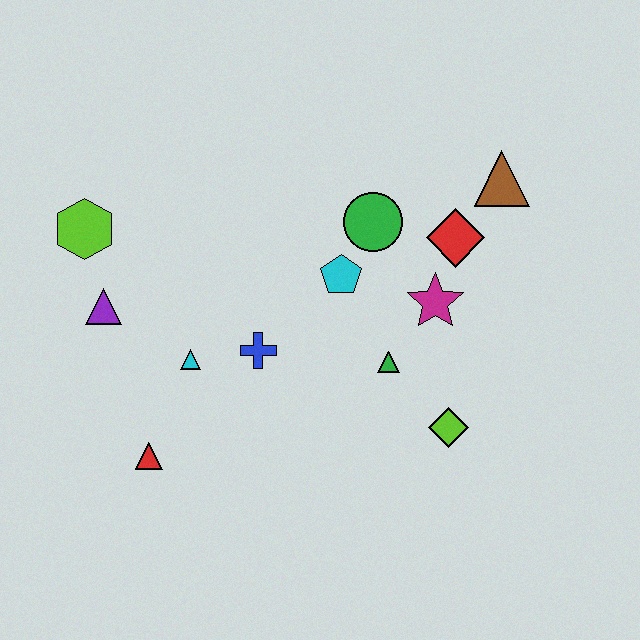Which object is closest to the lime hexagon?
The purple triangle is closest to the lime hexagon.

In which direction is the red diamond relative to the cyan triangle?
The red diamond is to the right of the cyan triangle.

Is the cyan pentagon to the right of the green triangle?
No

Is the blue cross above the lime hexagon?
No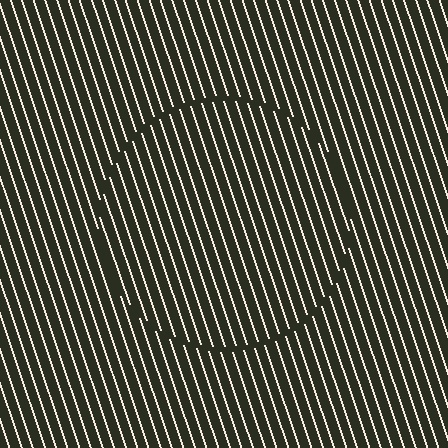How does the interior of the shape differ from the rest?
The interior of the shape contains the same grating, shifted by half a period — the contour is defined by the phase discontinuity where line-ends from the inner and outer gratings abut.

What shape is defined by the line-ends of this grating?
An illusory circle. The interior of the shape contains the same grating, shifted by half a period — the contour is defined by the phase discontinuity where line-ends from the inner and outer gratings abut.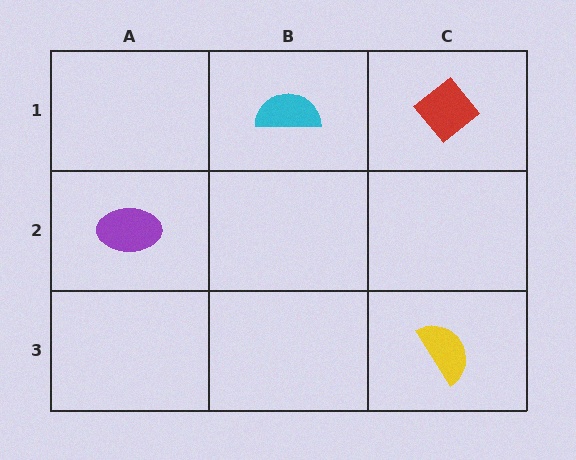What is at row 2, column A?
A purple ellipse.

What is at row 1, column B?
A cyan semicircle.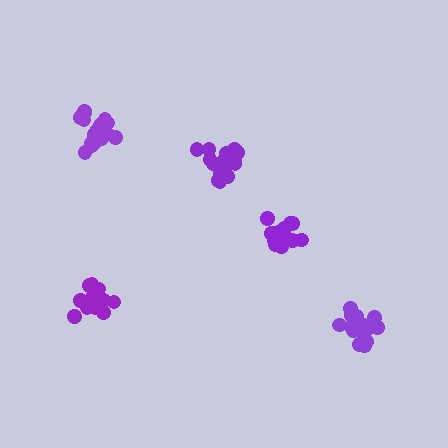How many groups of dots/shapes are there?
There are 5 groups.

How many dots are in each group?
Group 1: 19 dots, Group 2: 15 dots, Group 3: 15 dots, Group 4: 16 dots, Group 5: 17 dots (82 total).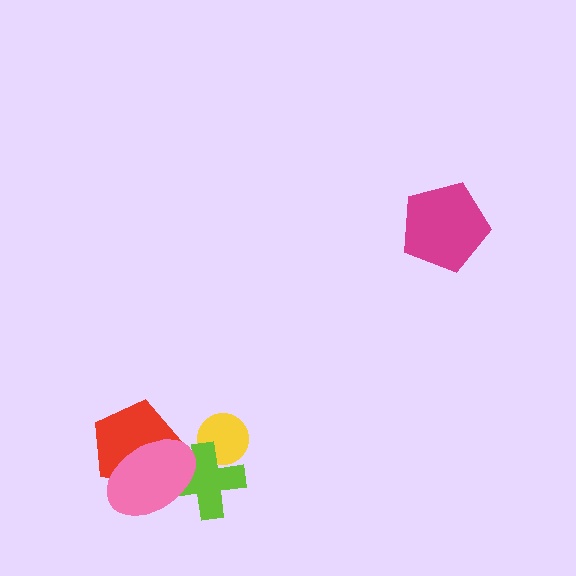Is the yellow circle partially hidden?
Yes, it is partially covered by another shape.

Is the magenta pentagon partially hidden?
No, no other shape covers it.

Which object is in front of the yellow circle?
The lime cross is in front of the yellow circle.